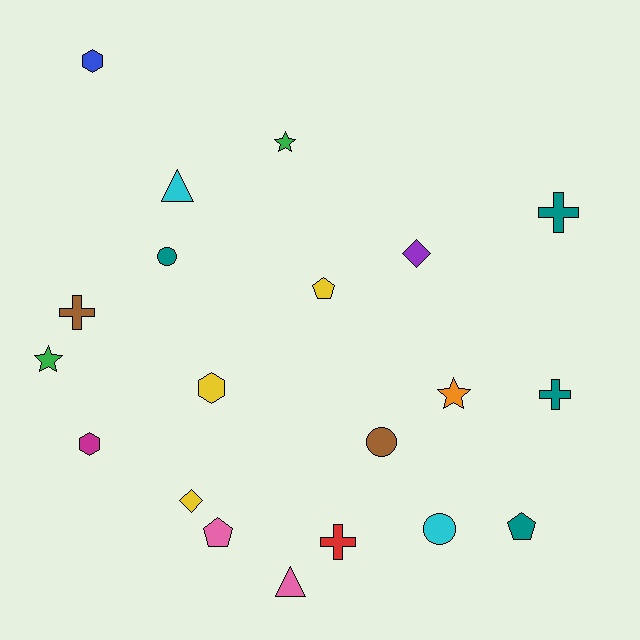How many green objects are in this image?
There are 2 green objects.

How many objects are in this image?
There are 20 objects.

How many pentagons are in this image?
There are 3 pentagons.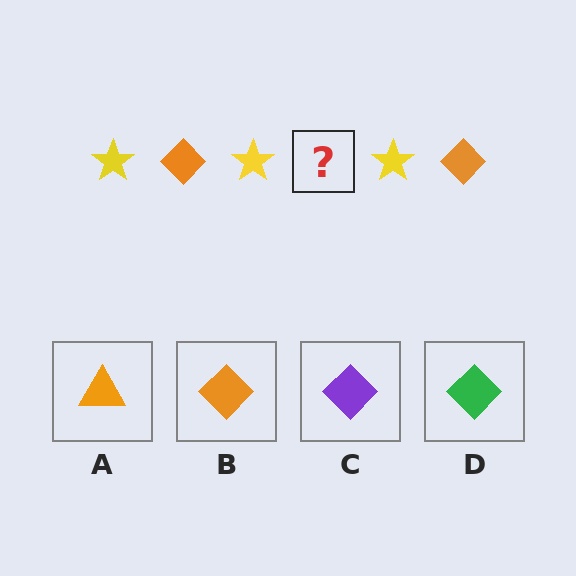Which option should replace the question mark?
Option B.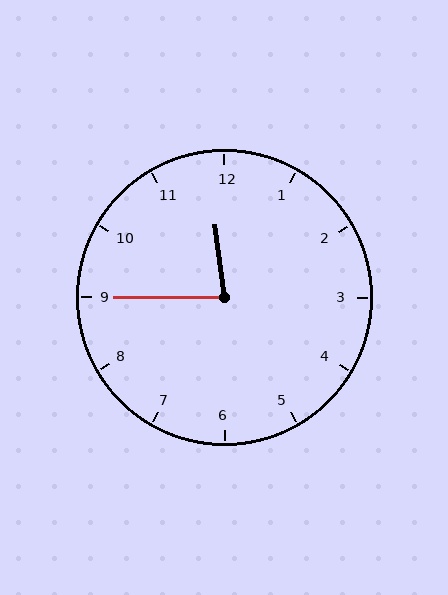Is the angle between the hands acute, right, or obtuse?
It is acute.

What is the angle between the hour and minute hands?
Approximately 82 degrees.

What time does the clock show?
11:45.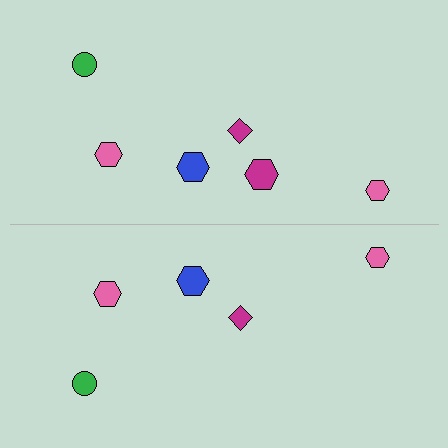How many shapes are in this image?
There are 11 shapes in this image.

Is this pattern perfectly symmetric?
No, the pattern is not perfectly symmetric. A magenta hexagon is missing from the bottom side.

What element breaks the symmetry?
A magenta hexagon is missing from the bottom side.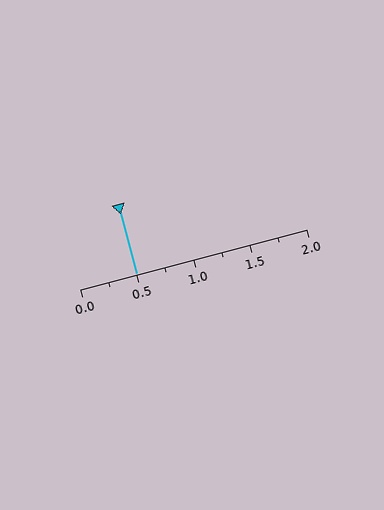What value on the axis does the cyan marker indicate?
The marker indicates approximately 0.5.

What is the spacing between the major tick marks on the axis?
The major ticks are spaced 0.5 apart.